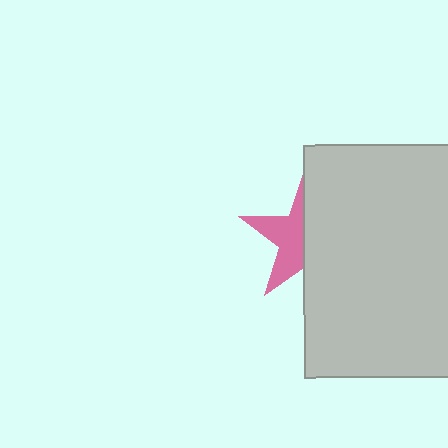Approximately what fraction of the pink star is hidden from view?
Roughly 54% of the pink star is hidden behind the light gray rectangle.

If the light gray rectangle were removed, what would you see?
You would see the complete pink star.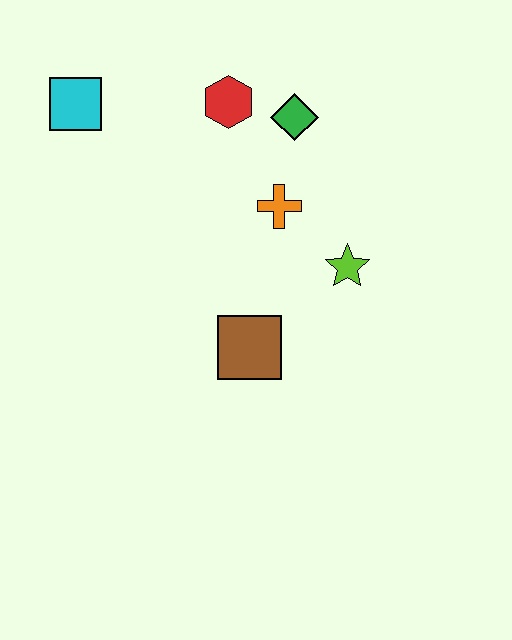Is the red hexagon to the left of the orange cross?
Yes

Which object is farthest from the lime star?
The cyan square is farthest from the lime star.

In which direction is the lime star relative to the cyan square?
The lime star is to the right of the cyan square.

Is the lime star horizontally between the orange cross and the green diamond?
No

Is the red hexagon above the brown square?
Yes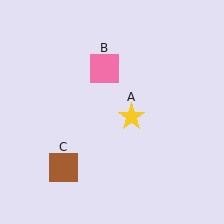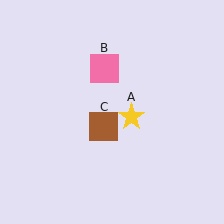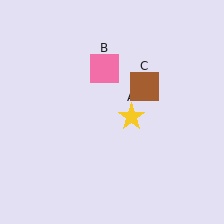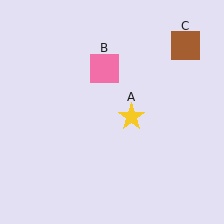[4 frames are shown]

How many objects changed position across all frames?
1 object changed position: brown square (object C).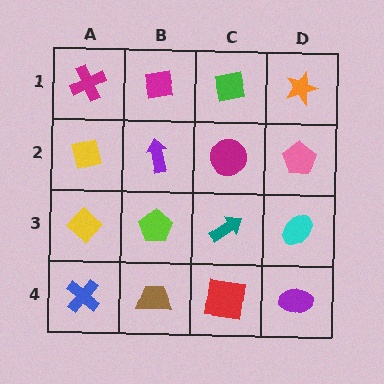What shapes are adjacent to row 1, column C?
A magenta circle (row 2, column C), a magenta square (row 1, column B), an orange star (row 1, column D).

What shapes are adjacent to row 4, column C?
A teal arrow (row 3, column C), a brown trapezoid (row 4, column B), a purple ellipse (row 4, column D).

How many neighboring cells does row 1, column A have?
2.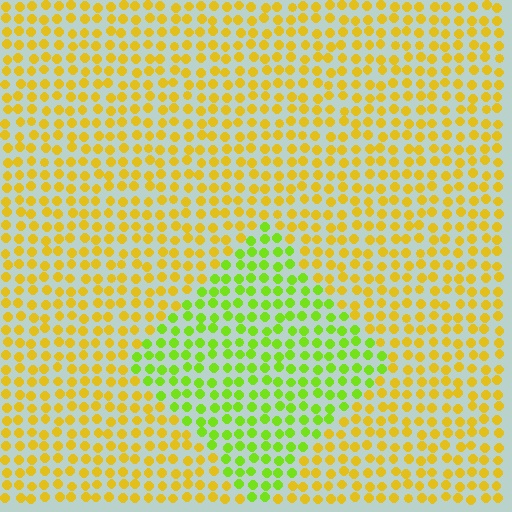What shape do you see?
I see a diamond.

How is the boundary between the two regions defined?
The boundary is defined purely by a slight shift in hue (about 44 degrees). Spacing, size, and orientation are identical on both sides.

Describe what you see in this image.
The image is filled with small yellow elements in a uniform arrangement. A diamond-shaped region is visible where the elements are tinted to a slightly different hue, forming a subtle color boundary.